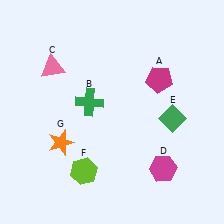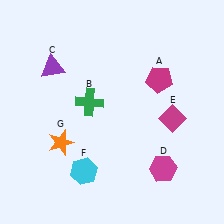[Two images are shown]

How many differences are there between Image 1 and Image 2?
There are 3 differences between the two images.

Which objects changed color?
C changed from pink to purple. E changed from green to magenta. F changed from lime to cyan.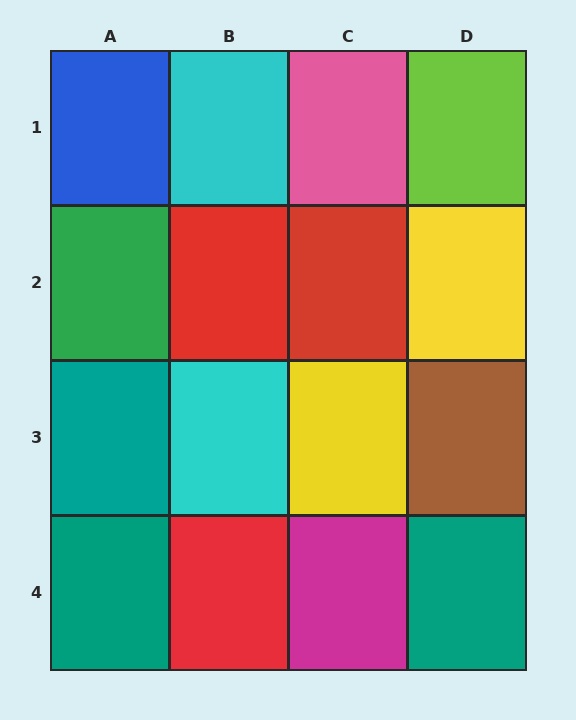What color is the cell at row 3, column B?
Cyan.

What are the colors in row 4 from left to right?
Teal, red, magenta, teal.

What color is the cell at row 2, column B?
Red.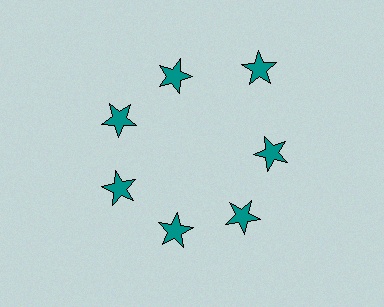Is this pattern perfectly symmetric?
No. The 7 teal stars are arranged in a ring, but one element near the 1 o'clock position is pushed outward from the center, breaking the 7-fold rotational symmetry.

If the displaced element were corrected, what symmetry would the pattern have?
It would have 7-fold rotational symmetry — the pattern would map onto itself every 51 degrees.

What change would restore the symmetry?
The symmetry would be restored by moving it inward, back onto the ring so that all 7 stars sit at equal angles and equal distance from the center.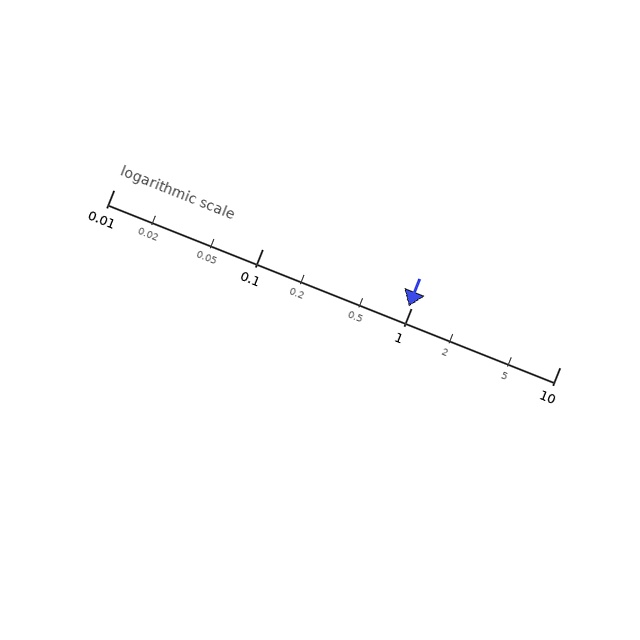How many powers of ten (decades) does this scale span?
The scale spans 3 decades, from 0.01 to 10.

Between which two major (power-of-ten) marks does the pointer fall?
The pointer is between 0.1 and 1.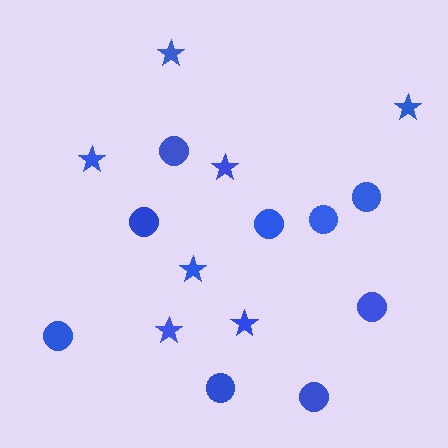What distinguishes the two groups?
There are 2 groups: one group of circles (9) and one group of stars (7).